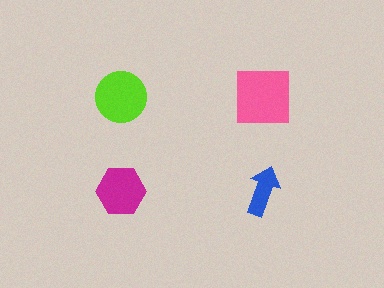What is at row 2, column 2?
A blue arrow.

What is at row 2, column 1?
A magenta hexagon.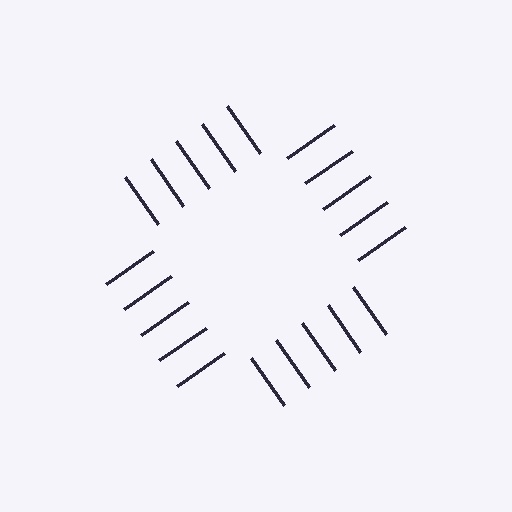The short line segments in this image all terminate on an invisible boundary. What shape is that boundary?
An illusory square — the line segments terminate on its edges but no continuous stroke is drawn.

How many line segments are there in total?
20 — 5 along each of the 4 edges.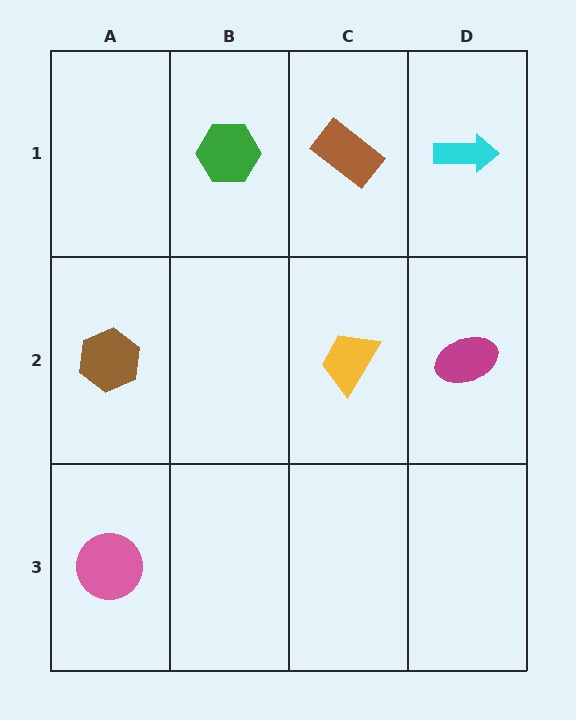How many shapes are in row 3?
1 shape.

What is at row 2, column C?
A yellow trapezoid.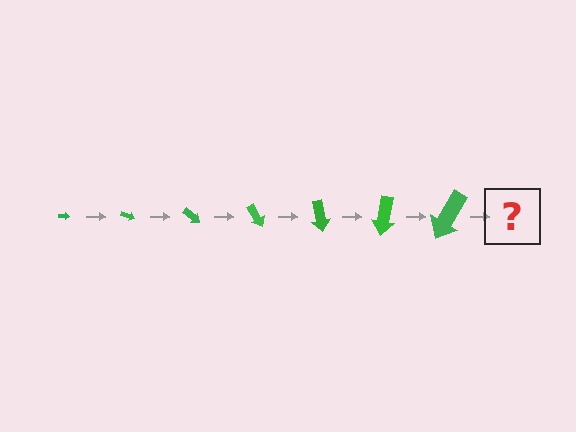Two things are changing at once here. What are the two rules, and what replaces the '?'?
The two rules are that the arrow grows larger each step and it rotates 20 degrees each step. The '?' should be an arrow, larger than the previous one and rotated 140 degrees from the start.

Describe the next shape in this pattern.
It should be an arrow, larger than the previous one and rotated 140 degrees from the start.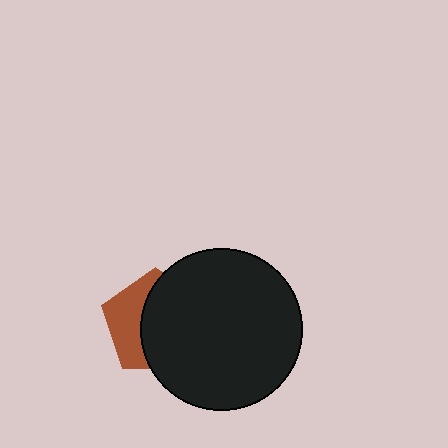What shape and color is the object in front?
The object in front is a black circle.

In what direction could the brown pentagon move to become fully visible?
The brown pentagon could move left. That would shift it out from behind the black circle entirely.